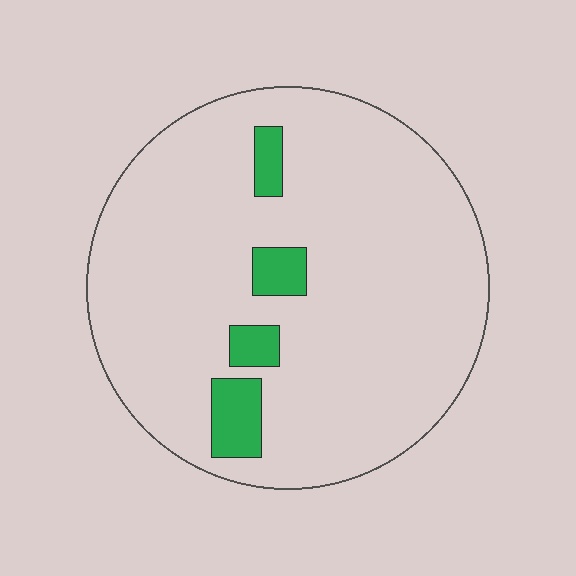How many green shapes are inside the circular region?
4.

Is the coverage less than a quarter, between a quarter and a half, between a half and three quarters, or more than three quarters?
Less than a quarter.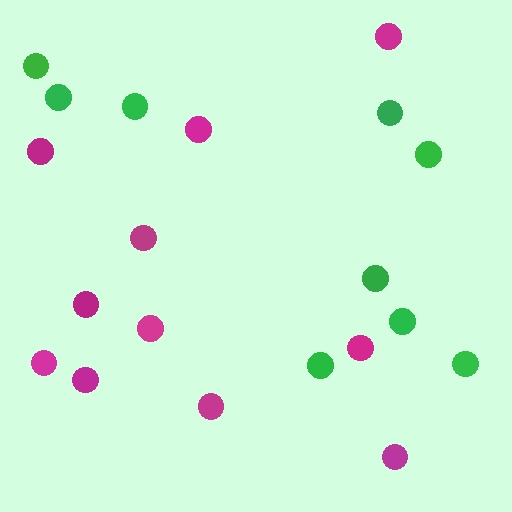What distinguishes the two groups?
There are 2 groups: one group of magenta circles (11) and one group of green circles (9).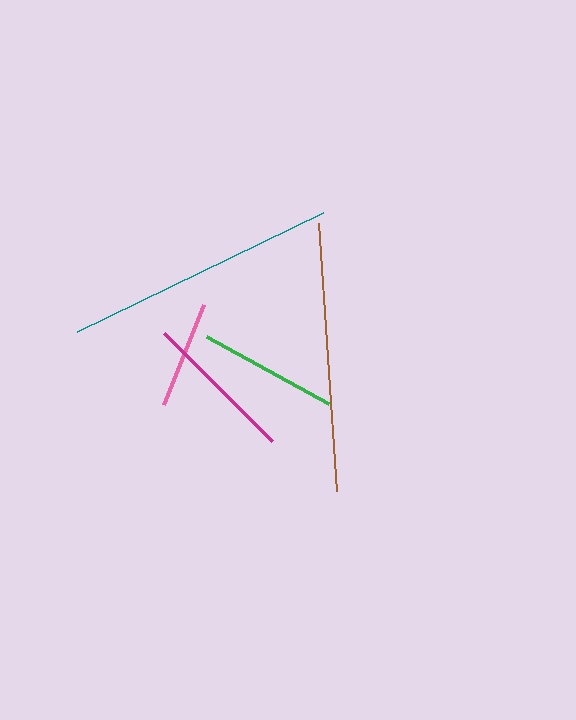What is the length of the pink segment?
The pink segment is approximately 109 pixels long.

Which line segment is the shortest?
The pink line is the shortest at approximately 109 pixels.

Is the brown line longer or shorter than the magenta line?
The brown line is longer than the magenta line.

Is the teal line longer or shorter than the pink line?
The teal line is longer than the pink line.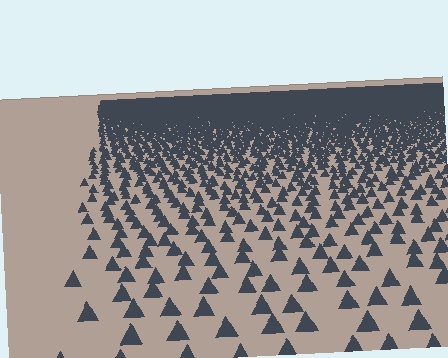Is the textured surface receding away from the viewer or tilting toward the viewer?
The surface is receding away from the viewer. Texture elements get smaller and denser toward the top.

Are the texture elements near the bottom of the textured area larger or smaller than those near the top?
Larger. Near the bottom, elements are closer to the viewer and appear at a bigger on-screen size.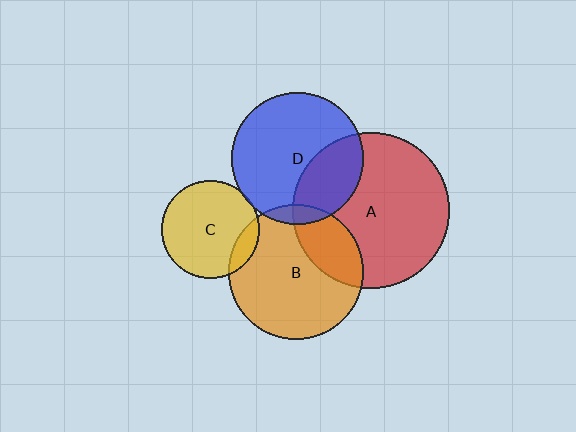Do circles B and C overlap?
Yes.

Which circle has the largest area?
Circle A (red).